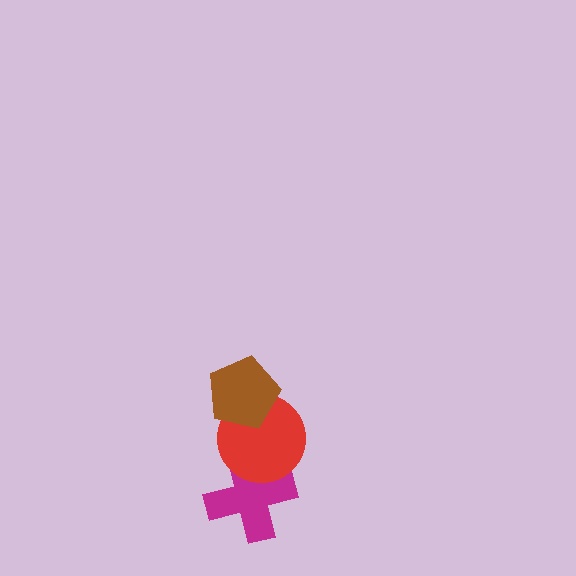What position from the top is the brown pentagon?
The brown pentagon is 1st from the top.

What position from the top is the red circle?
The red circle is 2nd from the top.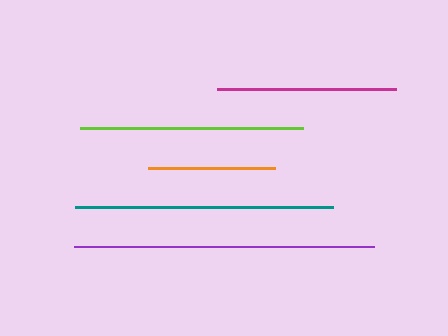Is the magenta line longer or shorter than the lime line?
The lime line is longer than the magenta line.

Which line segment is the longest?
The purple line is the longest at approximately 300 pixels.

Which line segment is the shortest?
The orange line is the shortest at approximately 127 pixels.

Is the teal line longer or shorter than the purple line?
The purple line is longer than the teal line.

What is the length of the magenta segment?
The magenta segment is approximately 179 pixels long.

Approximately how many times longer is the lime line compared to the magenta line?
The lime line is approximately 1.2 times the length of the magenta line.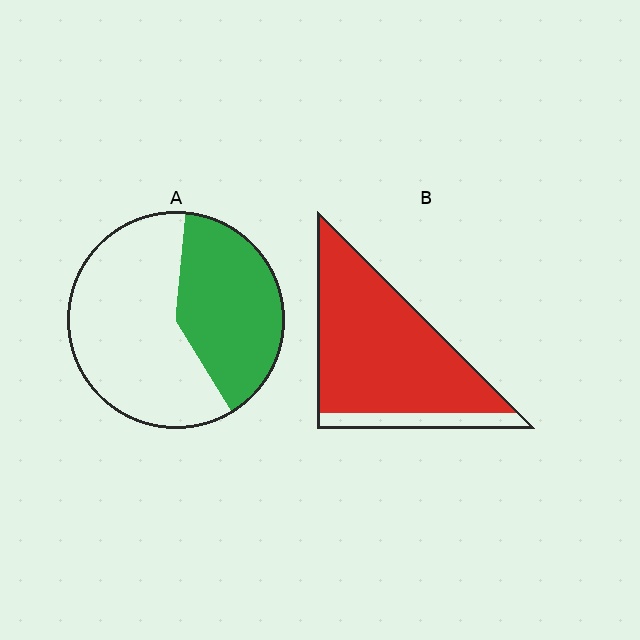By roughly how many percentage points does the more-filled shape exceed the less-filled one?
By roughly 45 percentage points (B over A).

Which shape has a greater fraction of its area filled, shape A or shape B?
Shape B.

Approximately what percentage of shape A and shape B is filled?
A is approximately 40% and B is approximately 85%.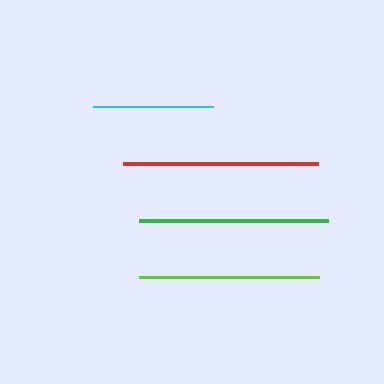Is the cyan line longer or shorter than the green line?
The green line is longer than the cyan line.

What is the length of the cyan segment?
The cyan segment is approximately 120 pixels long.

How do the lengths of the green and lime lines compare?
The green and lime lines are approximately the same length.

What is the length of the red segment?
The red segment is approximately 195 pixels long.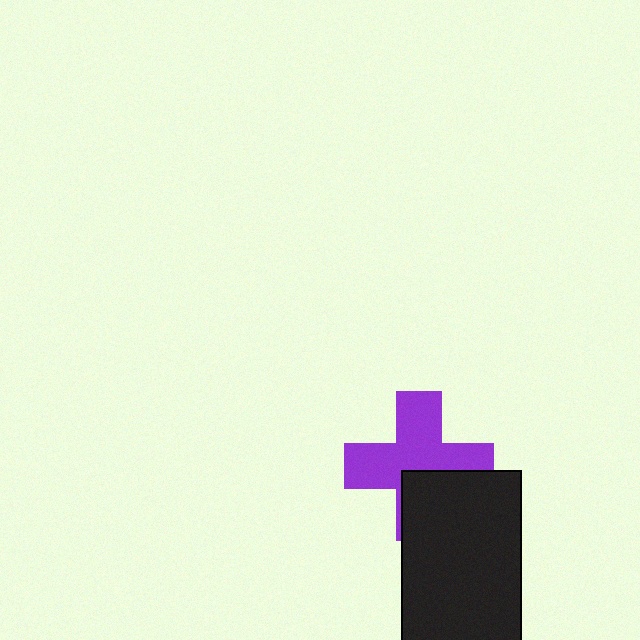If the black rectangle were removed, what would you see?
You would see the complete purple cross.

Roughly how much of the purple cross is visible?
Most of it is visible (roughly 66%).